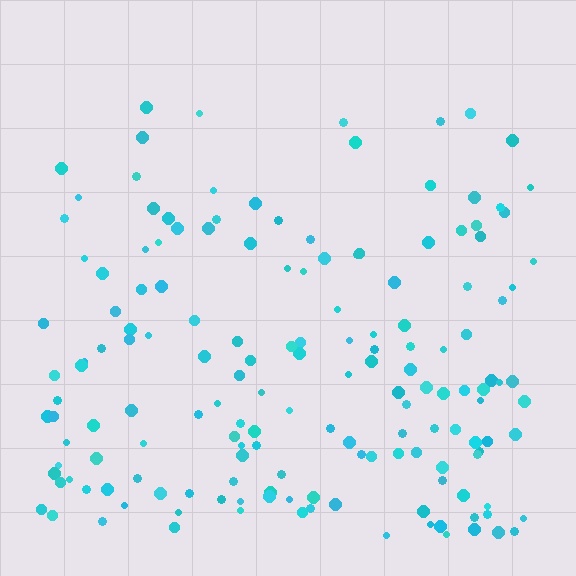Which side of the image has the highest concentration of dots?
The bottom.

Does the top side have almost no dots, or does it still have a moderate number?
Still a moderate number, just noticeably fewer than the bottom.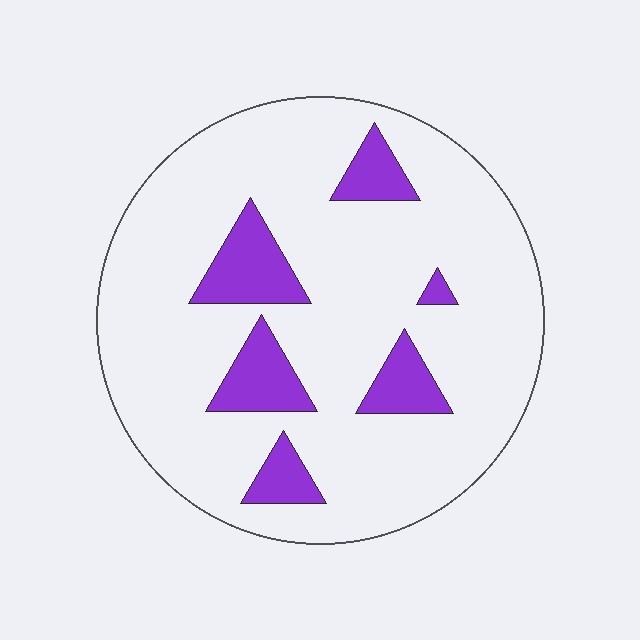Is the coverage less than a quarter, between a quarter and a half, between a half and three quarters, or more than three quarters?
Less than a quarter.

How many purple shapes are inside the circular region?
6.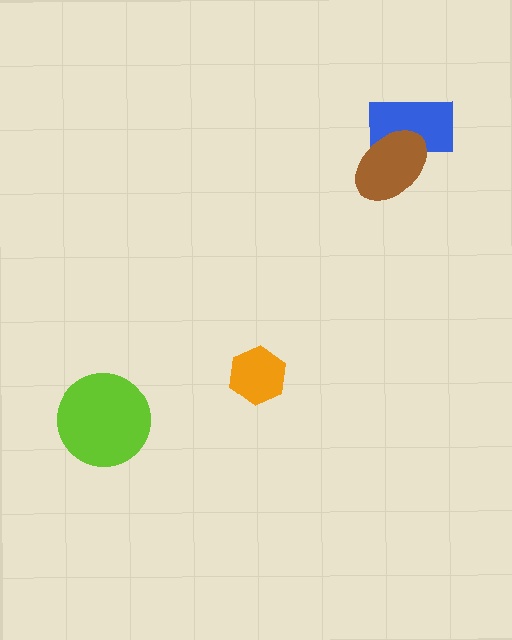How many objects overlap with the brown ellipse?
1 object overlaps with the brown ellipse.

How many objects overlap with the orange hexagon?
0 objects overlap with the orange hexagon.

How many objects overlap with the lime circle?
0 objects overlap with the lime circle.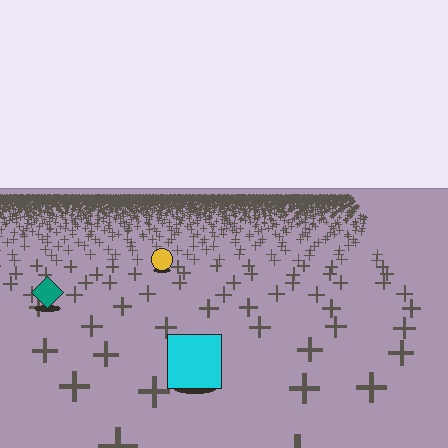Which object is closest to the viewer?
The cyan square is closest. The texture marks near it are larger and more spread out.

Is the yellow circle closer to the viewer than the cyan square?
No. The cyan square is closer — you can tell from the texture gradient: the ground texture is coarser near it.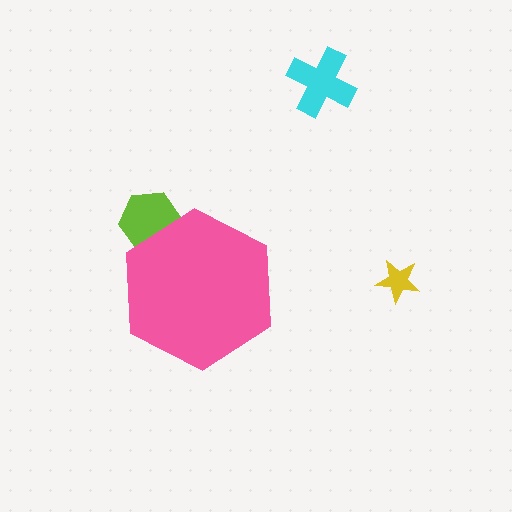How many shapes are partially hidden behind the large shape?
1 shape is partially hidden.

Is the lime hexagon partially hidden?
Yes, the lime hexagon is partially hidden behind the pink hexagon.